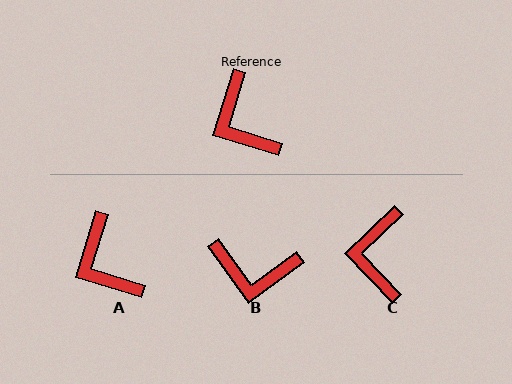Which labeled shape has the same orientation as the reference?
A.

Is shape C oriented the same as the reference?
No, it is off by about 29 degrees.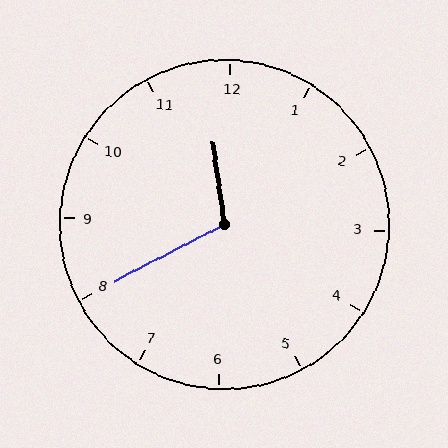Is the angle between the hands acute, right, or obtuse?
It is obtuse.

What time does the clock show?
11:40.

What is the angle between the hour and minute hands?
Approximately 110 degrees.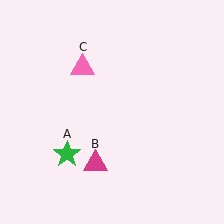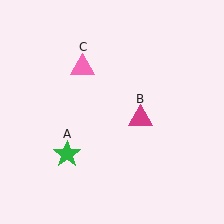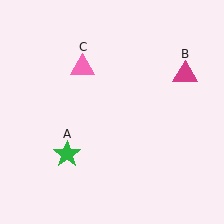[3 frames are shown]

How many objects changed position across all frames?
1 object changed position: magenta triangle (object B).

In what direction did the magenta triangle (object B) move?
The magenta triangle (object B) moved up and to the right.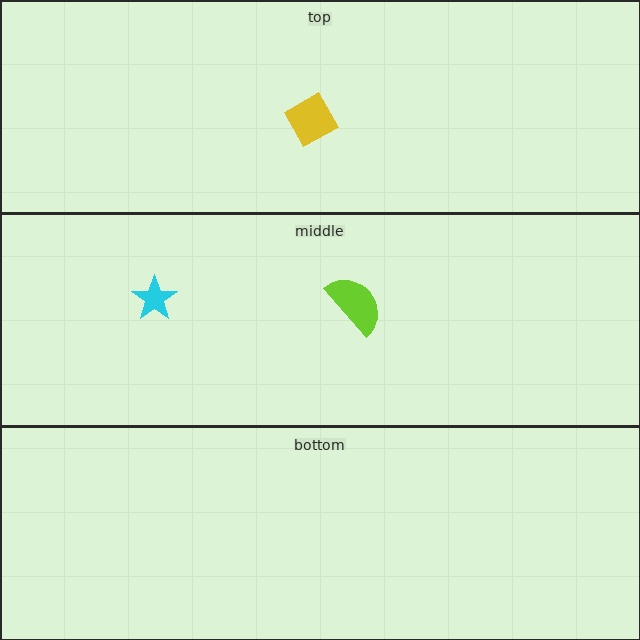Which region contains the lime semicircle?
The middle region.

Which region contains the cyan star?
The middle region.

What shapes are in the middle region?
The cyan star, the lime semicircle.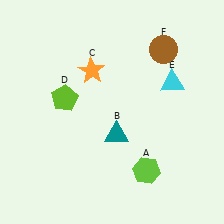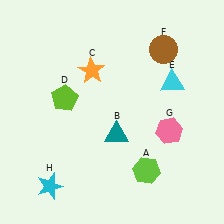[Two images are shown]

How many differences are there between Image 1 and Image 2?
There are 2 differences between the two images.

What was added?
A pink hexagon (G), a cyan star (H) were added in Image 2.